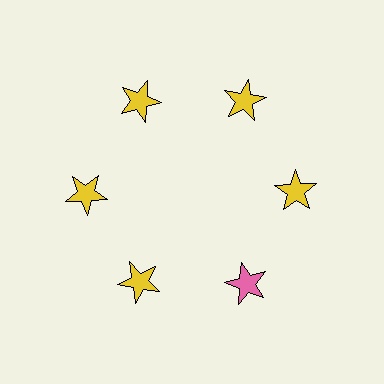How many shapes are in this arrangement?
There are 6 shapes arranged in a ring pattern.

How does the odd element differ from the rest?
It has a different color: pink instead of yellow.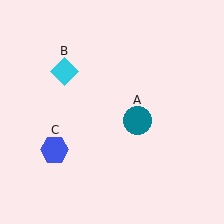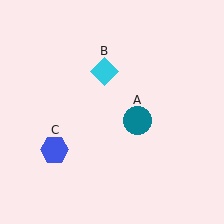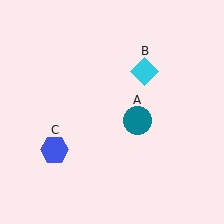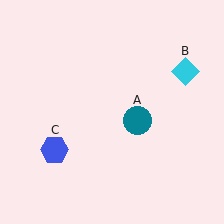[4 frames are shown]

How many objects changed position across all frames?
1 object changed position: cyan diamond (object B).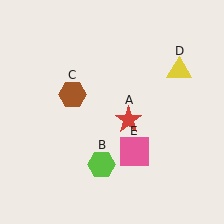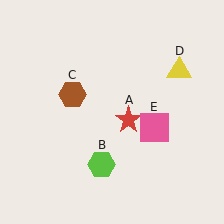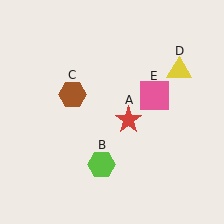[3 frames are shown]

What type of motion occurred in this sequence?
The pink square (object E) rotated counterclockwise around the center of the scene.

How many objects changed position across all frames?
1 object changed position: pink square (object E).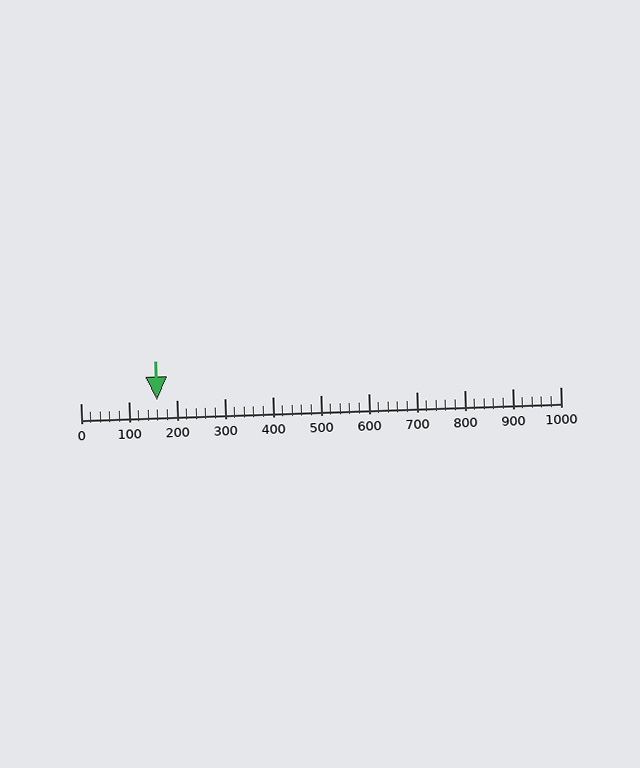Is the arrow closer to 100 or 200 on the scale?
The arrow is closer to 200.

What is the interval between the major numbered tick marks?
The major tick marks are spaced 100 units apart.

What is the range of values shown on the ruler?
The ruler shows values from 0 to 1000.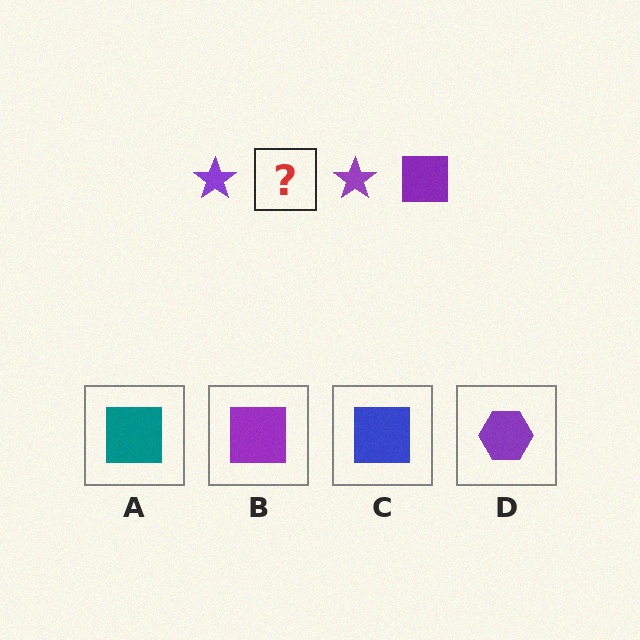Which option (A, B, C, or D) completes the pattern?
B.